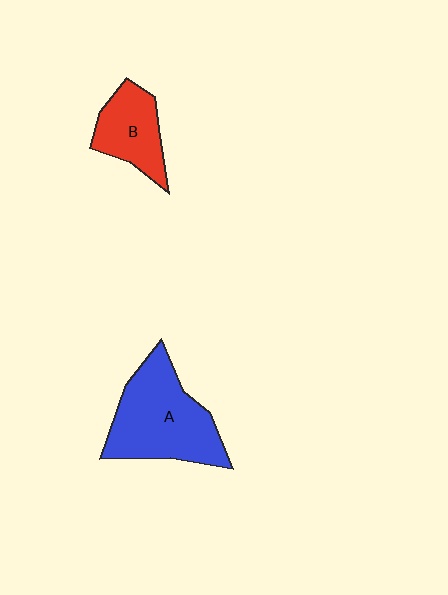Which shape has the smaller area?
Shape B (red).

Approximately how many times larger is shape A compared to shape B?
Approximately 1.8 times.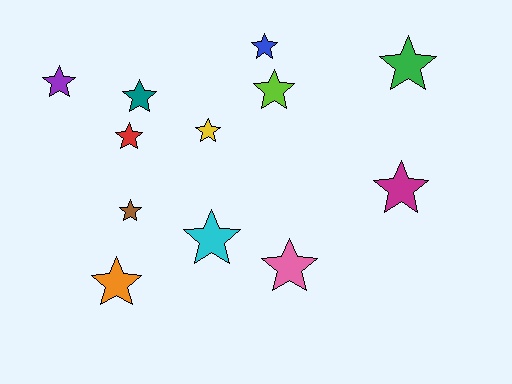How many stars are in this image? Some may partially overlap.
There are 12 stars.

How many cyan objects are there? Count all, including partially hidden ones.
There is 1 cyan object.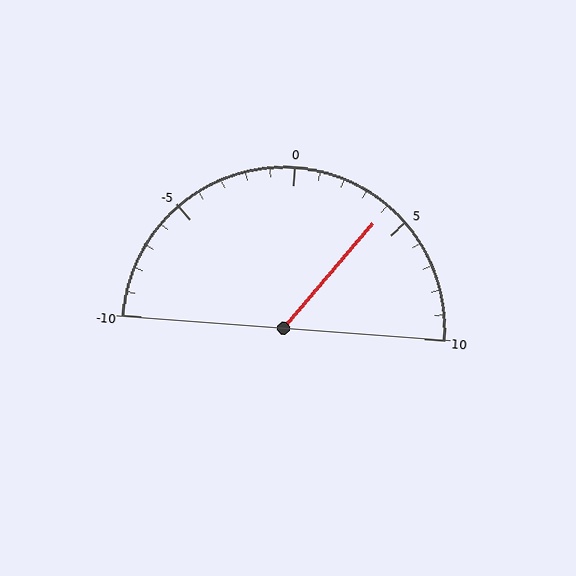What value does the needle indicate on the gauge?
The needle indicates approximately 4.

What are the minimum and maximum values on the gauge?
The gauge ranges from -10 to 10.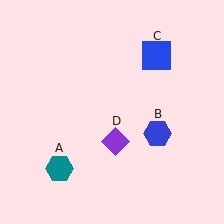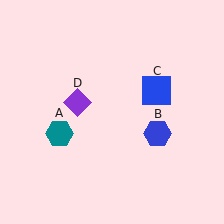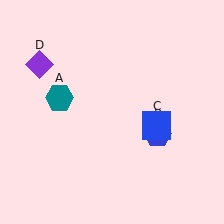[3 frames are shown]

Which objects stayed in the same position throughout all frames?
Blue hexagon (object B) remained stationary.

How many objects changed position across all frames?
3 objects changed position: teal hexagon (object A), blue square (object C), purple diamond (object D).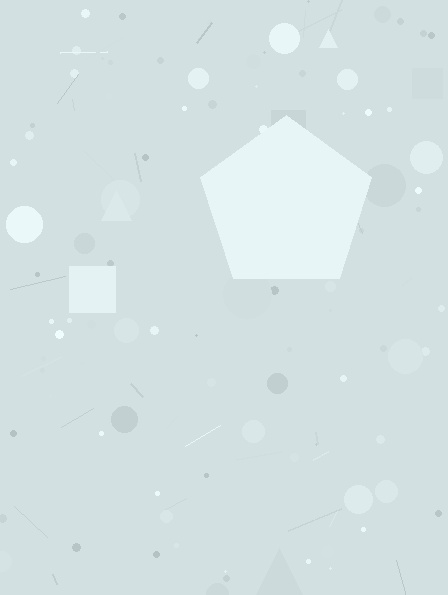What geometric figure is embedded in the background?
A pentagon is embedded in the background.